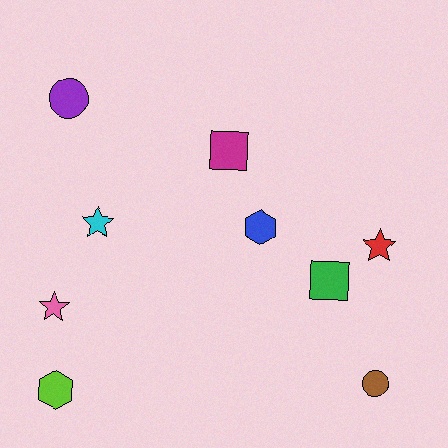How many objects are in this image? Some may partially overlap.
There are 9 objects.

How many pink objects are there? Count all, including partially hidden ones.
There is 1 pink object.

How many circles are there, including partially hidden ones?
There are 2 circles.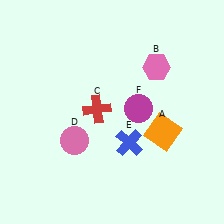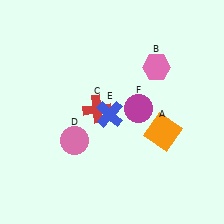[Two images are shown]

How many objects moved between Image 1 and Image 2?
1 object moved between the two images.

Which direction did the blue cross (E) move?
The blue cross (E) moved up.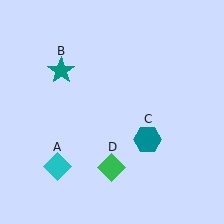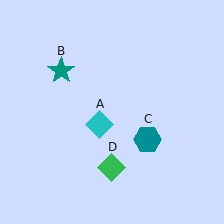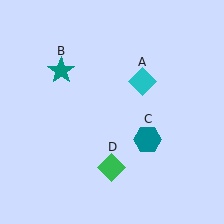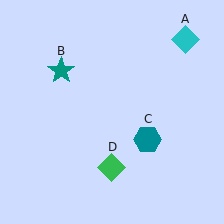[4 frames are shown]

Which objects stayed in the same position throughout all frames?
Teal star (object B) and teal hexagon (object C) and green diamond (object D) remained stationary.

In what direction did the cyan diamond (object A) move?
The cyan diamond (object A) moved up and to the right.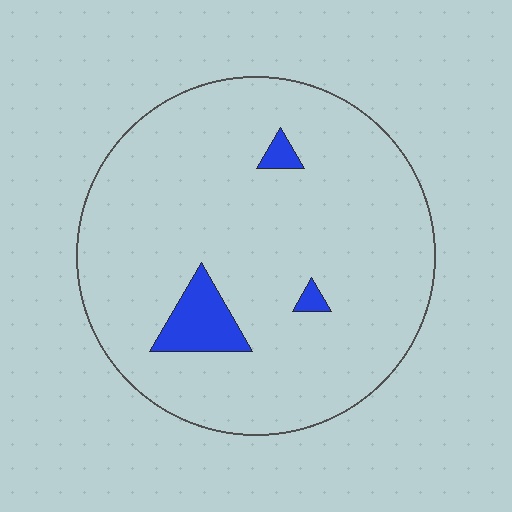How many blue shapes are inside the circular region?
3.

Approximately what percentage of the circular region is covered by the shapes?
Approximately 5%.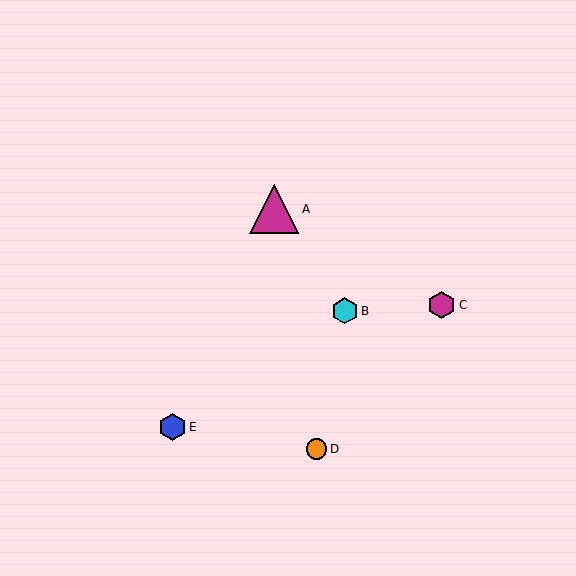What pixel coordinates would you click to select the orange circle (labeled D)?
Click at (317, 449) to select the orange circle D.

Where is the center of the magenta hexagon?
The center of the magenta hexagon is at (442, 305).